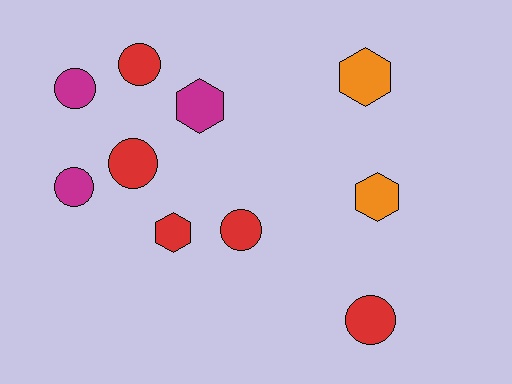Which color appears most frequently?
Red, with 5 objects.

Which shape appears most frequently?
Circle, with 6 objects.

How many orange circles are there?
There are no orange circles.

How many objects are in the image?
There are 10 objects.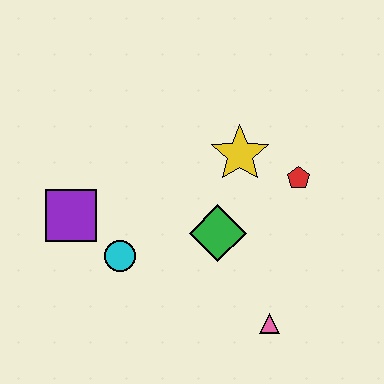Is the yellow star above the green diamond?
Yes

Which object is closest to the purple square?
The cyan circle is closest to the purple square.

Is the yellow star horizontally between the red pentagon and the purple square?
Yes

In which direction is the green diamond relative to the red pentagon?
The green diamond is to the left of the red pentagon.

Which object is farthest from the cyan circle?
The red pentagon is farthest from the cyan circle.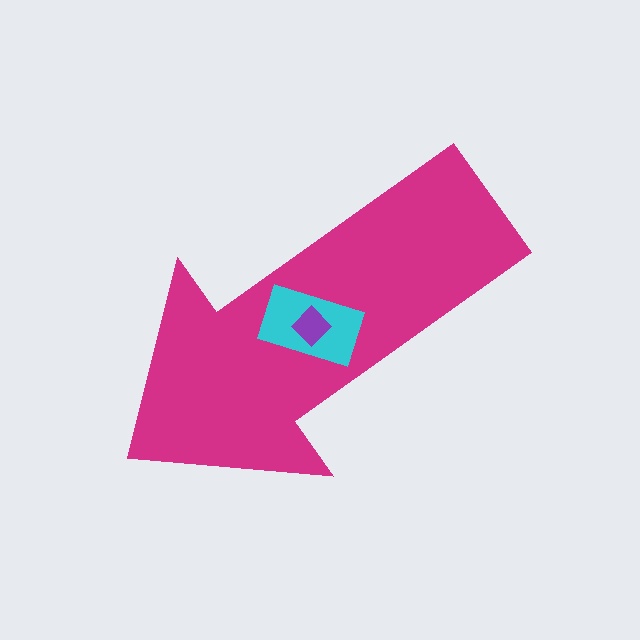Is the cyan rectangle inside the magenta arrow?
Yes.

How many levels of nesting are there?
3.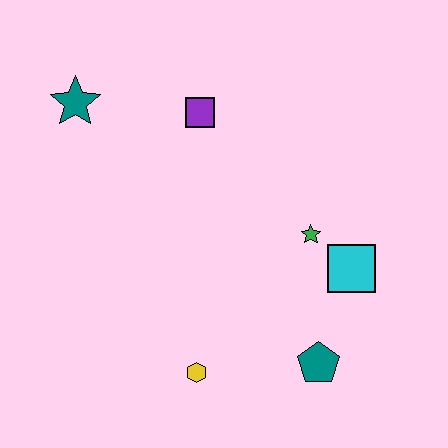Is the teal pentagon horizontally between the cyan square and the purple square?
Yes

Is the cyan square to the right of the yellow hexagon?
Yes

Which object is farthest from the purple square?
The teal pentagon is farthest from the purple square.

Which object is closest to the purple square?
The teal star is closest to the purple square.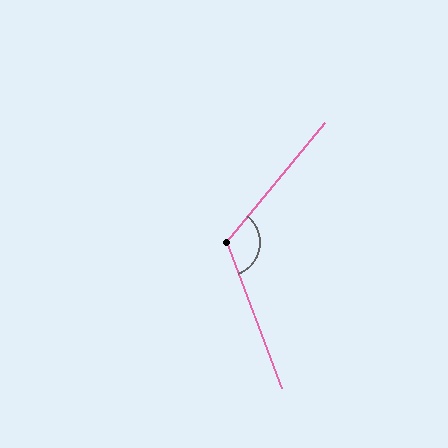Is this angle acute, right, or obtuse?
It is obtuse.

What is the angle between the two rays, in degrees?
Approximately 119 degrees.